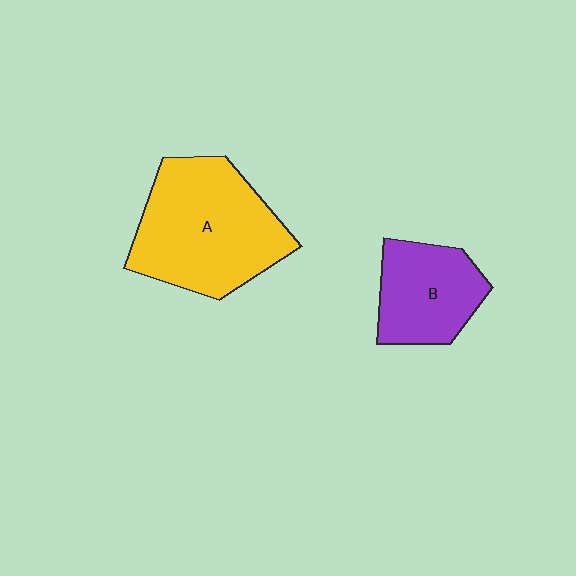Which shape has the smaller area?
Shape B (purple).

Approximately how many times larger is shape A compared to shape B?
Approximately 1.7 times.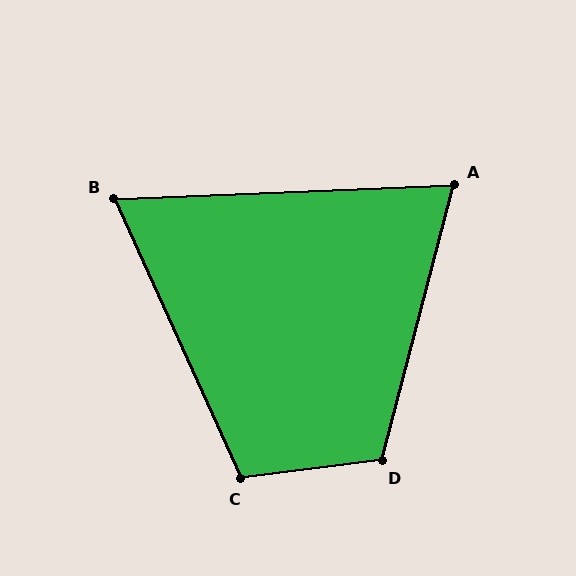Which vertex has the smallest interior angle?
B, at approximately 68 degrees.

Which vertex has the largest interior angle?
D, at approximately 112 degrees.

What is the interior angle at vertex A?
Approximately 73 degrees (acute).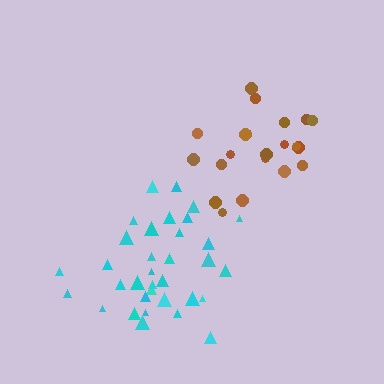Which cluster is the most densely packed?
Cyan.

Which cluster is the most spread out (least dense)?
Brown.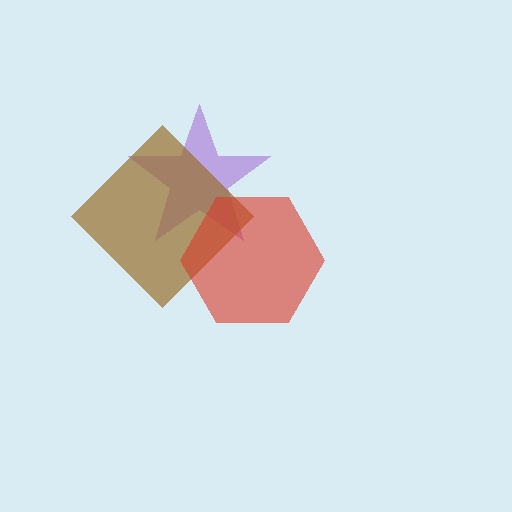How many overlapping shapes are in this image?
There are 3 overlapping shapes in the image.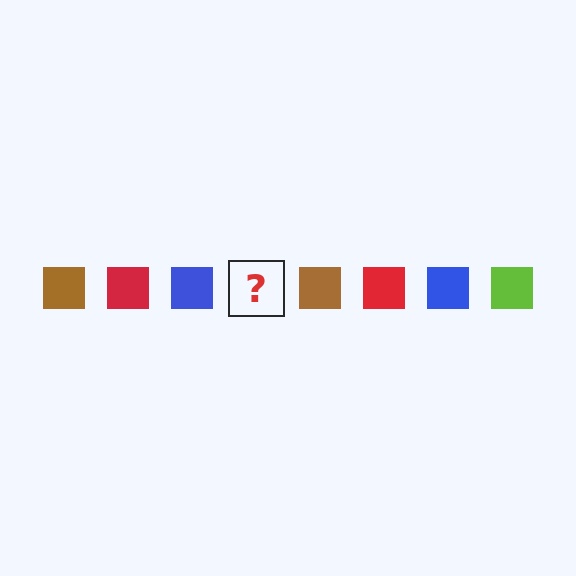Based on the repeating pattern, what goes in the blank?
The blank should be a lime square.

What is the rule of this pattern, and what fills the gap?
The rule is that the pattern cycles through brown, red, blue, lime squares. The gap should be filled with a lime square.